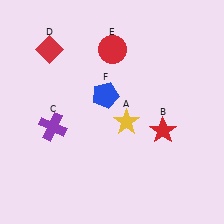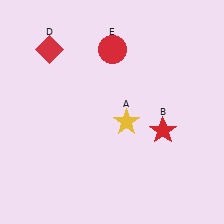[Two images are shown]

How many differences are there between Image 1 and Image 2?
There are 2 differences between the two images.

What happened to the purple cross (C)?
The purple cross (C) was removed in Image 2. It was in the bottom-left area of Image 1.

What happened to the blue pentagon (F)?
The blue pentagon (F) was removed in Image 2. It was in the top-left area of Image 1.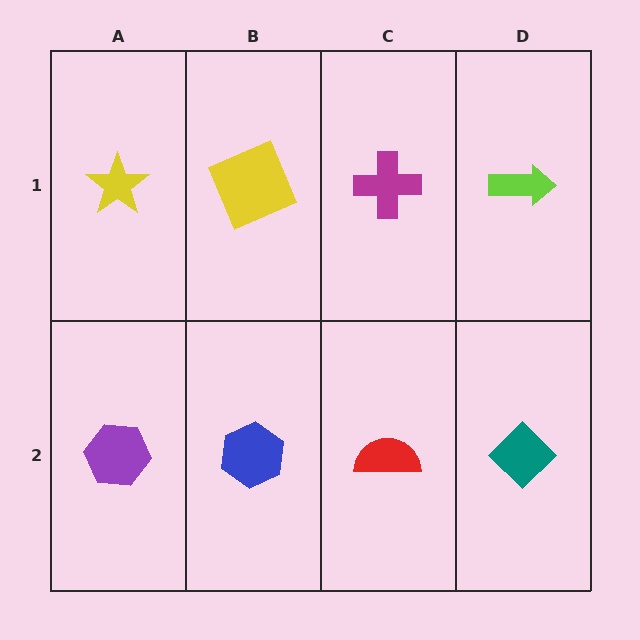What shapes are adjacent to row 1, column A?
A purple hexagon (row 2, column A), a yellow square (row 1, column B).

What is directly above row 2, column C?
A magenta cross.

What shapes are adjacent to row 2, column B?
A yellow square (row 1, column B), a purple hexagon (row 2, column A), a red semicircle (row 2, column C).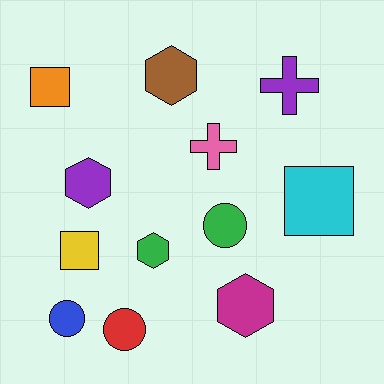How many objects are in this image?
There are 12 objects.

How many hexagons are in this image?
There are 4 hexagons.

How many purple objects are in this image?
There are 2 purple objects.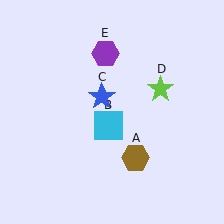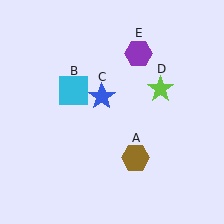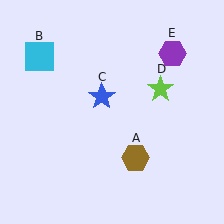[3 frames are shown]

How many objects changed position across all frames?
2 objects changed position: cyan square (object B), purple hexagon (object E).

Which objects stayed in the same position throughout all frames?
Brown hexagon (object A) and blue star (object C) and lime star (object D) remained stationary.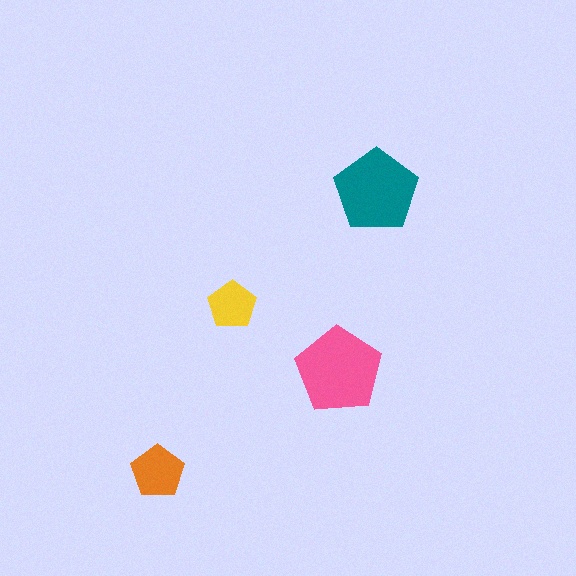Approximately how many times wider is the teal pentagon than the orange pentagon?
About 1.5 times wider.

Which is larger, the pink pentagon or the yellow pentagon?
The pink one.